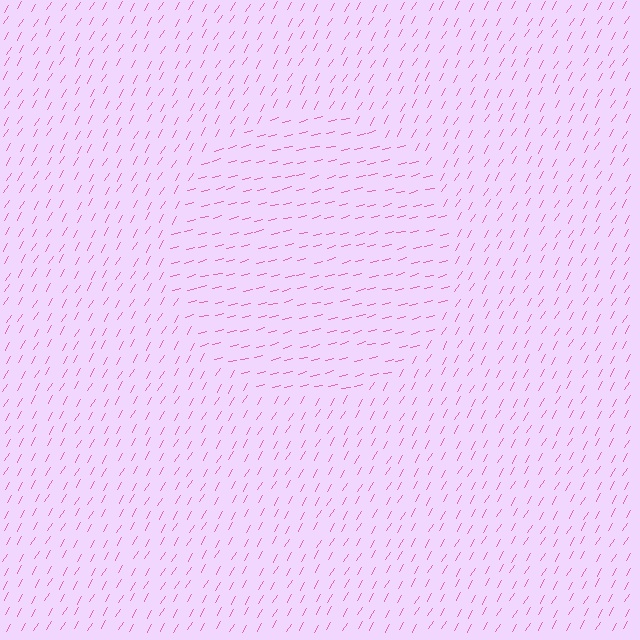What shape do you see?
I see a circle.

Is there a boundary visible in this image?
Yes, there is a texture boundary formed by a change in line orientation.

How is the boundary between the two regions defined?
The boundary is defined purely by a change in line orientation (approximately 45 degrees difference). All lines are the same color and thickness.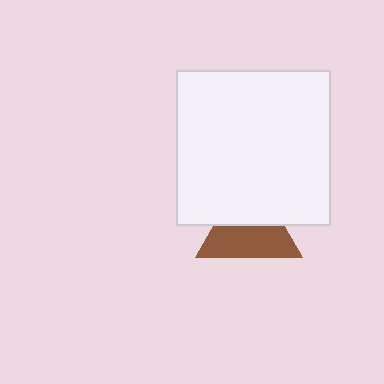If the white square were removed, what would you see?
You would see the complete brown triangle.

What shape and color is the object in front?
The object in front is a white square.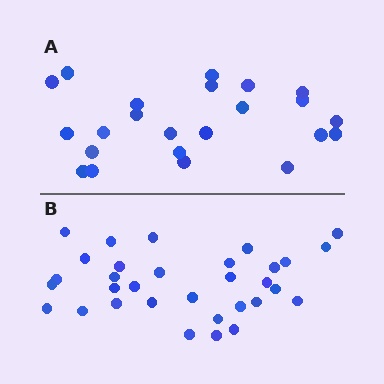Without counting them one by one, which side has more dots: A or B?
Region B (the bottom region) has more dots.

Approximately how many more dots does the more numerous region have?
Region B has roughly 8 or so more dots than region A.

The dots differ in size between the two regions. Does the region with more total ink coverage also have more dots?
No. Region A has more total ink coverage because its dots are larger, but region B actually contains more individual dots. Total area can be misleading — the number of items is what matters here.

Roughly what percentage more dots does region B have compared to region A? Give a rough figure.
About 40% more.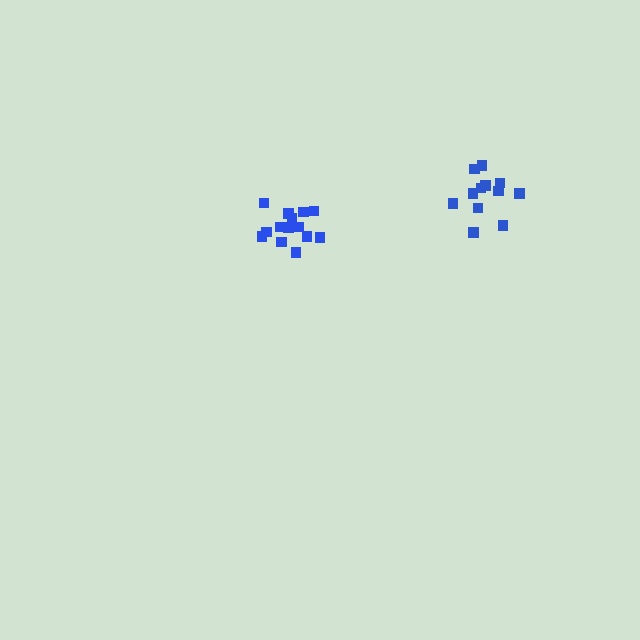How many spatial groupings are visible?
There are 2 spatial groupings.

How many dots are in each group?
Group 1: 12 dots, Group 2: 14 dots (26 total).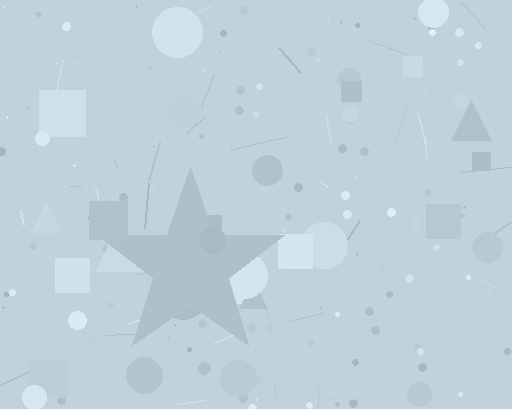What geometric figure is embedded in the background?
A star is embedded in the background.